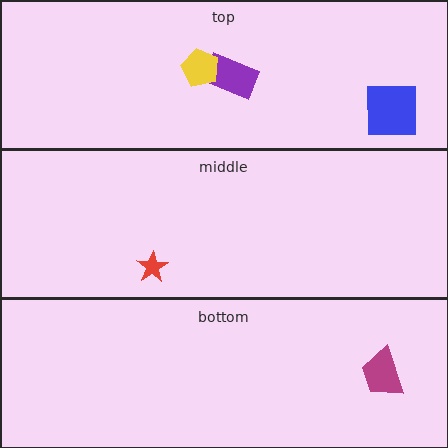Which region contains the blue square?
The top region.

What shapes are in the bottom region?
The magenta trapezoid.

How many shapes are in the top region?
3.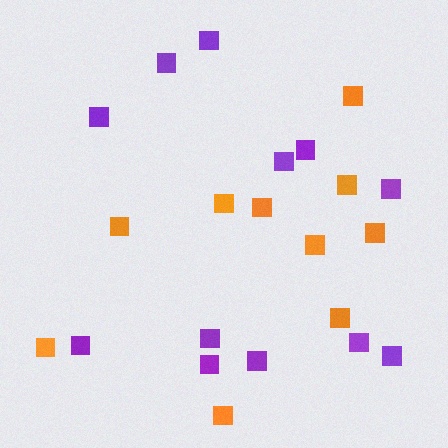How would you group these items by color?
There are 2 groups: one group of purple squares (12) and one group of orange squares (10).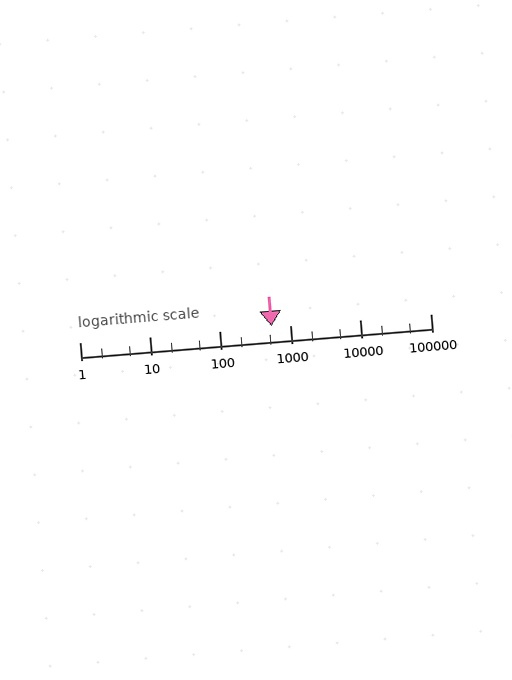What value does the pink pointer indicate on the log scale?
The pointer indicates approximately 550.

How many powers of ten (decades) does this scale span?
The scale spans 5 decades, from 1 to 100000.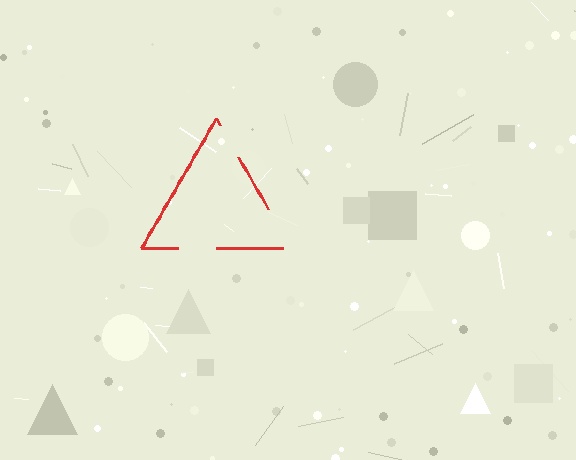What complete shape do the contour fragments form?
The contour fragments form a triangle.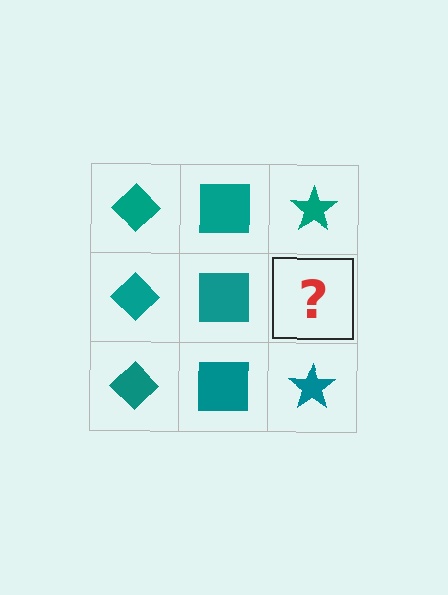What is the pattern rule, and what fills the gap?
The rule is that each column has a consistent shape. The gap should be filled with a teal star.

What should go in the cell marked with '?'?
The missing cell should contain a teal star.